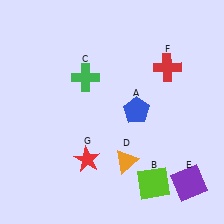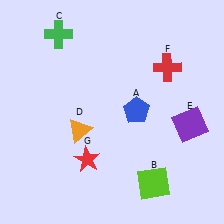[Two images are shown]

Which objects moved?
The objects that moved are: the green cross (C), the orange triangle (D), the purple square (E).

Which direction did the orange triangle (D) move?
The orange triangle (D) moved left.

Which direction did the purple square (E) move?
The purple square (E) moved up.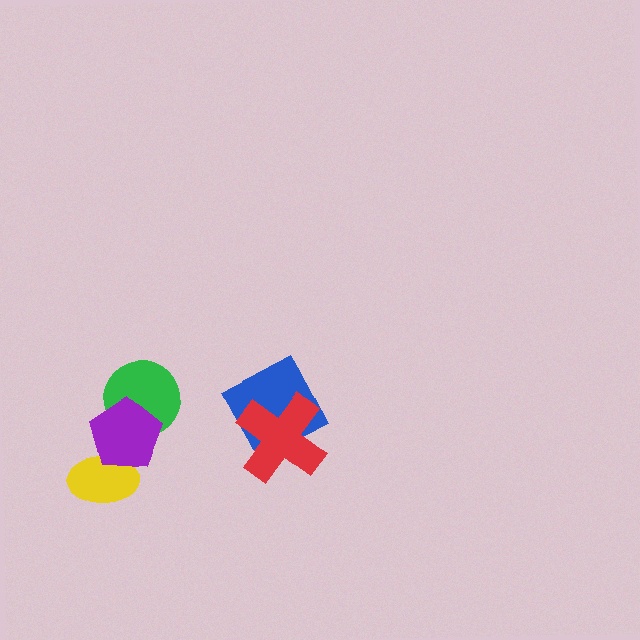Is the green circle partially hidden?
Yes, it is partially covered by another shape.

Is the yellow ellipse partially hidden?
Yes, it is partially covered by another shape.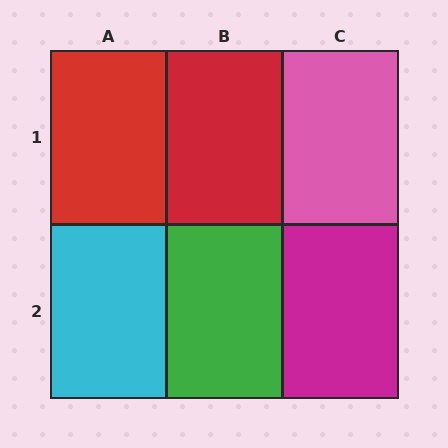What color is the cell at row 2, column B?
Green.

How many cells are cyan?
1 cell is cyan.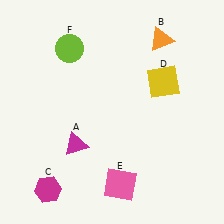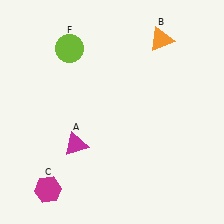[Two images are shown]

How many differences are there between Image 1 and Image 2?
There are 2 differences between the two images.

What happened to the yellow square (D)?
The yellow square (D) was removed in Image 2. It was in the top-right area of Image 1.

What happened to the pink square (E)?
The pink square (E) was removed in Image 2. It was in the bottom-right area of Image 1.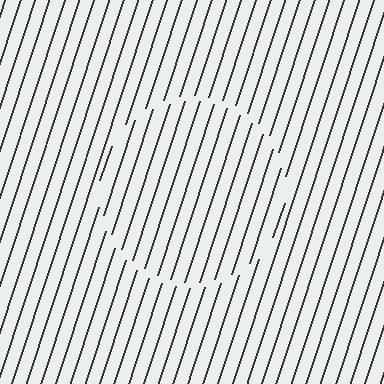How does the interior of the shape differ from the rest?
The interior of the shape contains the same grating, shifted by half a period — the contour is defined by the phase discontinuity where line-ends from the inner and outer gratings abut.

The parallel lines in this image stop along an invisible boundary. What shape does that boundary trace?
An illusory circle. The interior of the shape contains the same grating, shifted by half a period — the contour is defined by the phase discontinuity where line-ends from the inner and outer gratings abut.